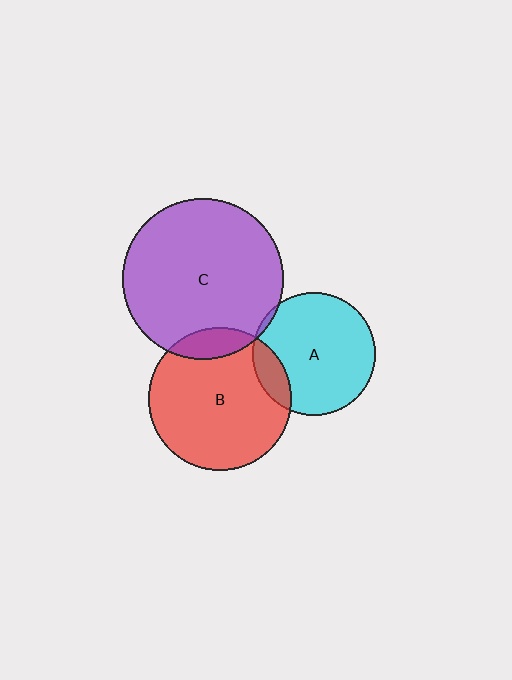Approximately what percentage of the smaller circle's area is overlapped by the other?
Approximately 10%.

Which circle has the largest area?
Circle C (purple).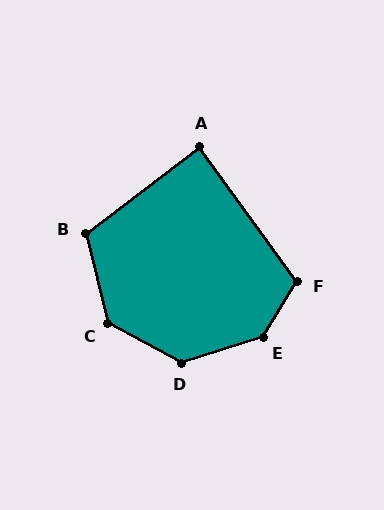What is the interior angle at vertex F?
Approximately 112 degrees (obtuse).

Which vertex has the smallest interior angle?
A, at approximately 88 degrees.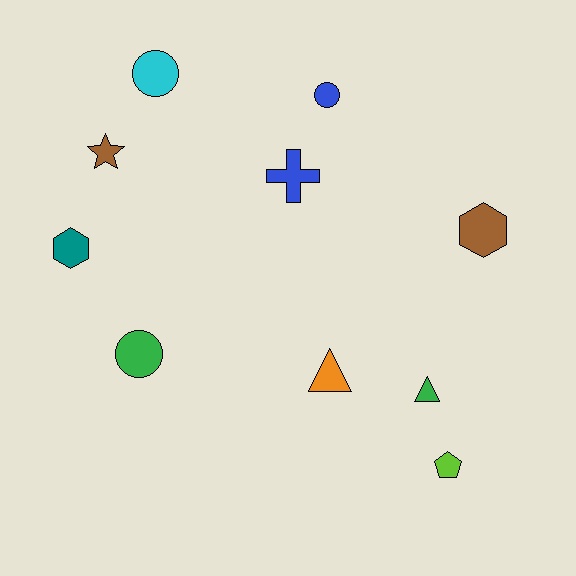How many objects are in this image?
There are 10 objects.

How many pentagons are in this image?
There is 1 pentagon.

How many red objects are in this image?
There are no red objects.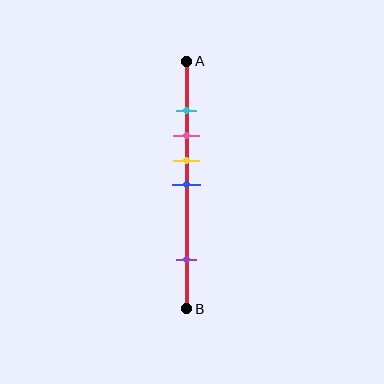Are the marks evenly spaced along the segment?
No, the marks are not evenly spaced.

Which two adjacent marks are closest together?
The cyan and pink marks are the closest adjacent pair.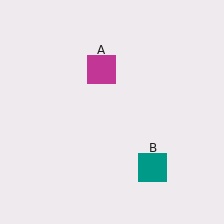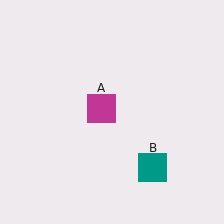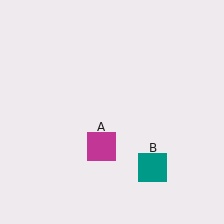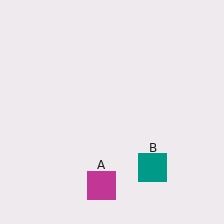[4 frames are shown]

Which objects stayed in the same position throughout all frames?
Teal square (object B) remained stationary.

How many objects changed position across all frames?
1 object changed position: magenta square (object A).